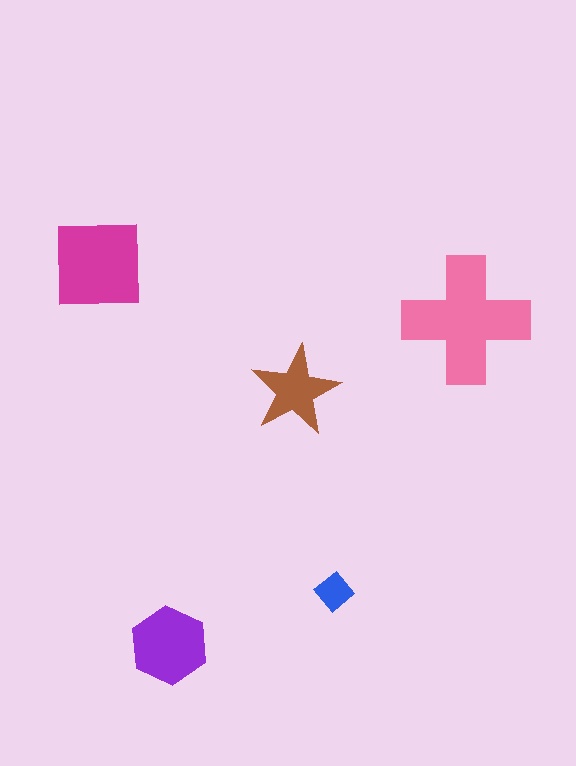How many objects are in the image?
There are 5 objects in the image.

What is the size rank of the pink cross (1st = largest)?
1st.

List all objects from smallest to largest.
The blue diamond, the brown star, the purple hexagon, the magenta square, the pink cross.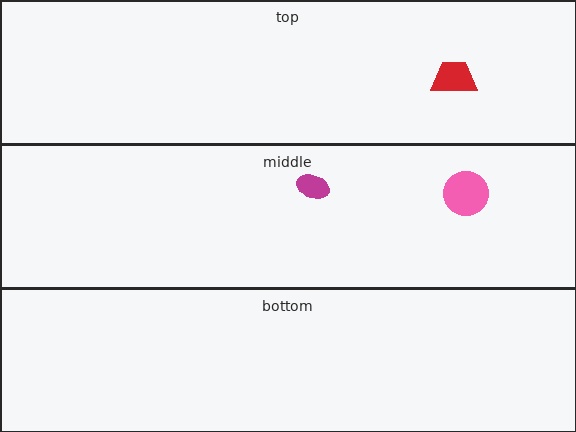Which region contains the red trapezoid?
The top region.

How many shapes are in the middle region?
2.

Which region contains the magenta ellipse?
The middle region.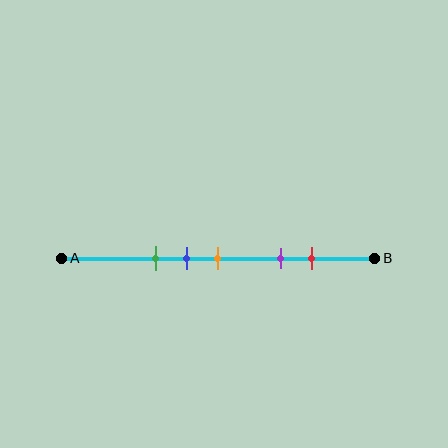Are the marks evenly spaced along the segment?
No, the marks are not evenly spaced.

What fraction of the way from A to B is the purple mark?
The purple mark is approximately 70% (0.7) of the way from A to B.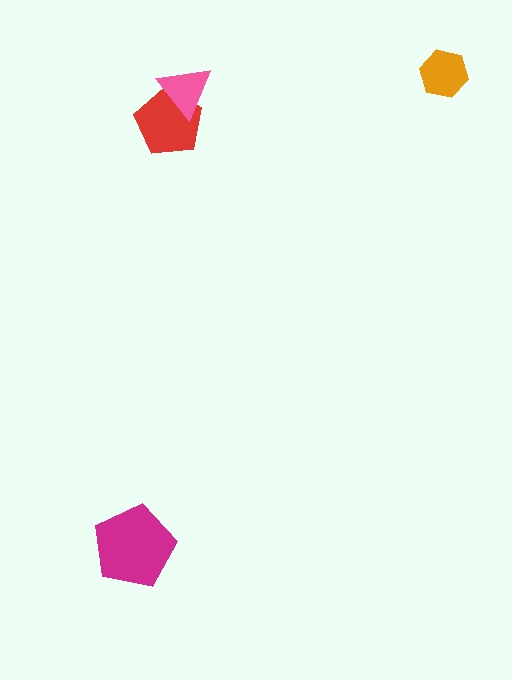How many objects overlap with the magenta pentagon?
0 objects overlap with the magenta pentagon.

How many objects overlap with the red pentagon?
1 object overlaps with the red pentagon.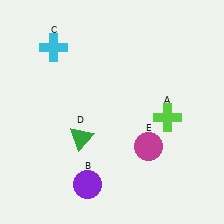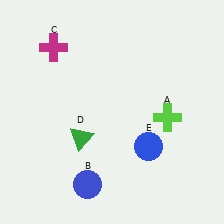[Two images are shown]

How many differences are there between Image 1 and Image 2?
There are 3 differences between the two images.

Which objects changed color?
B changed from purple to blue. C changed from cyan to magenta. E changed from magenta to blue.